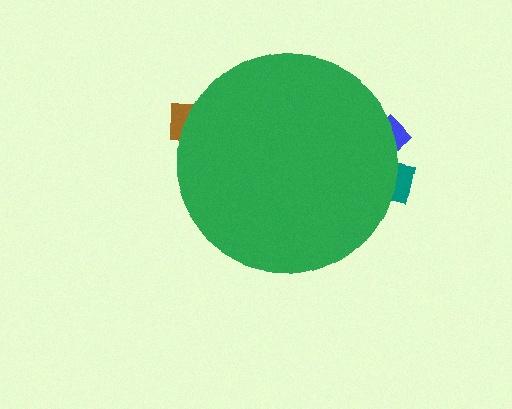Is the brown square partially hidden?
Yes, the brown square is partially hidden behind the green circle.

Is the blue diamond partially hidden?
Yes, the blue diamond is partially hidden behind the green circle.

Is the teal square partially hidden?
Yes, the teal square is partially hidden behind the green circle.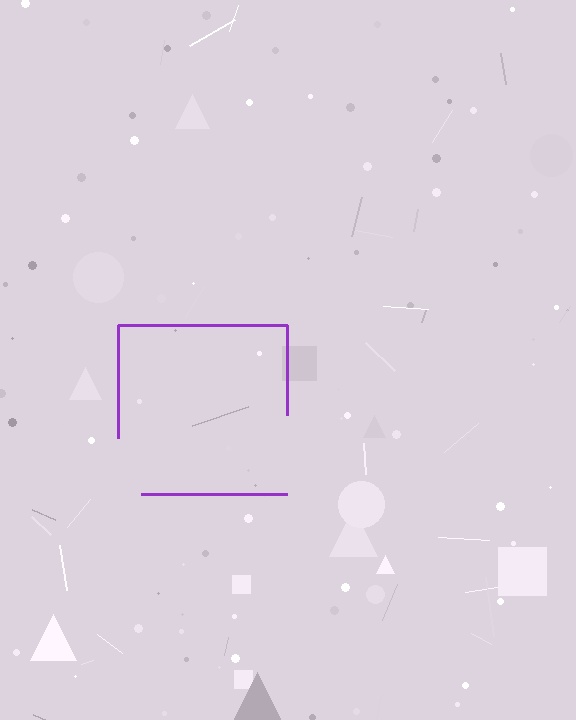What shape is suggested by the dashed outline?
The dashed outline suggests a square.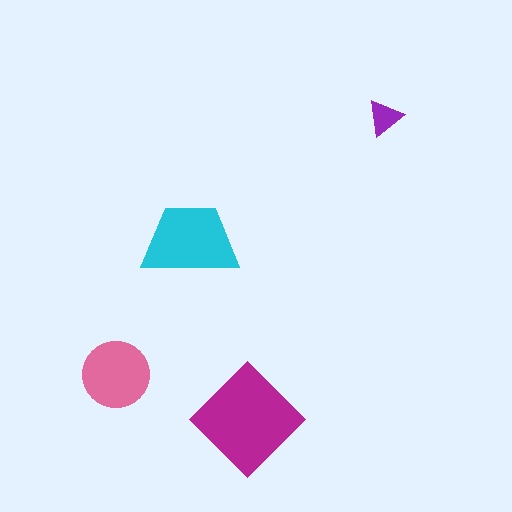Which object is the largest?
The magenta diamond.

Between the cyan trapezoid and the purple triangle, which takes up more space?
The cyan trapezoid.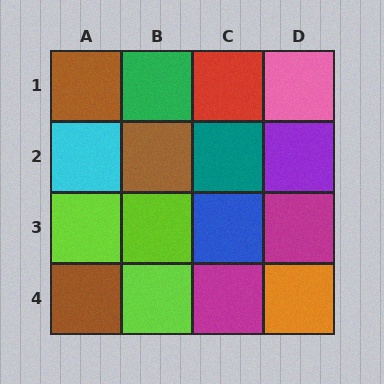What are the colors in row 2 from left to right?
Cyan, brown, teal, purple.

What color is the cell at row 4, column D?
Orange.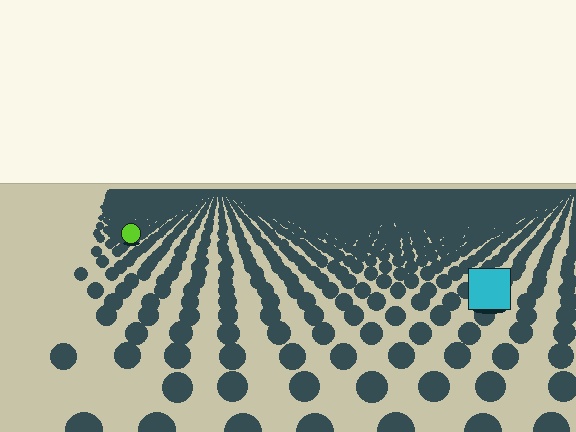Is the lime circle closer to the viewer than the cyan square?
No. The cyan square is closer — you can tell from the texture gradient: the ground texture is coarser near it.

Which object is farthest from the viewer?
The lime circle is farthest from the viewer. It appears smaller and the ground texture around it is denser.